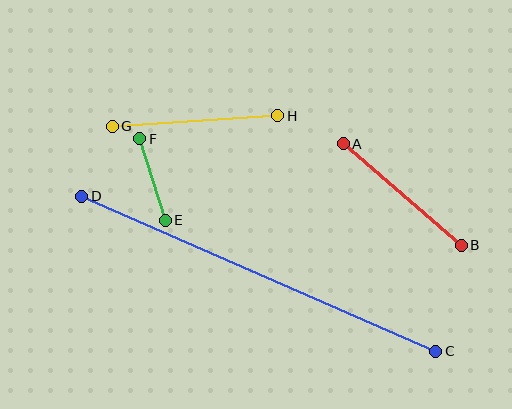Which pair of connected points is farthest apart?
Points C and D are farthest apart.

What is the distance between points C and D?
The distance is approximately 386 pixels.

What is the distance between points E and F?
The distance is approximately 85 pixels.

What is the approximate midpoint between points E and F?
The midpoint is at approximately (152, 180) pixels.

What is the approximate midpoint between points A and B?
The midpoint is at approximately (402, 194) pixels.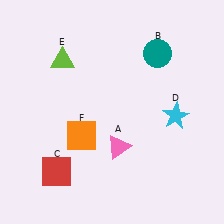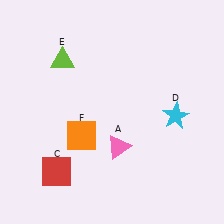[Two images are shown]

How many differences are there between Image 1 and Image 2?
There is 1 difference between the two images.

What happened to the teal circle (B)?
The teal circle (B) was removed in Image 2. It was in the top-right area of Image 1.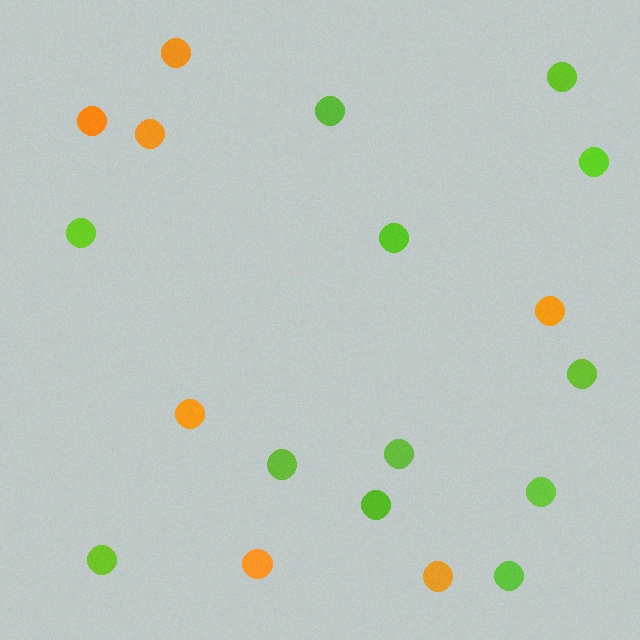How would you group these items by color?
There are 2 groups: one group of orange circles (7) and one group of lime circles (12).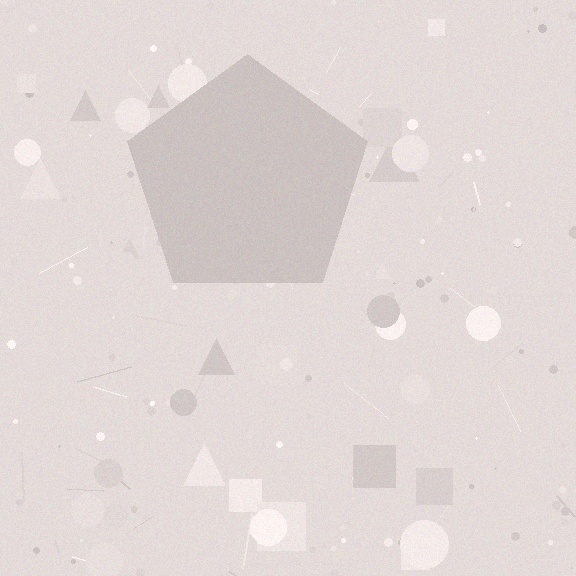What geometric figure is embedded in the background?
A pentagon is embedded in the background.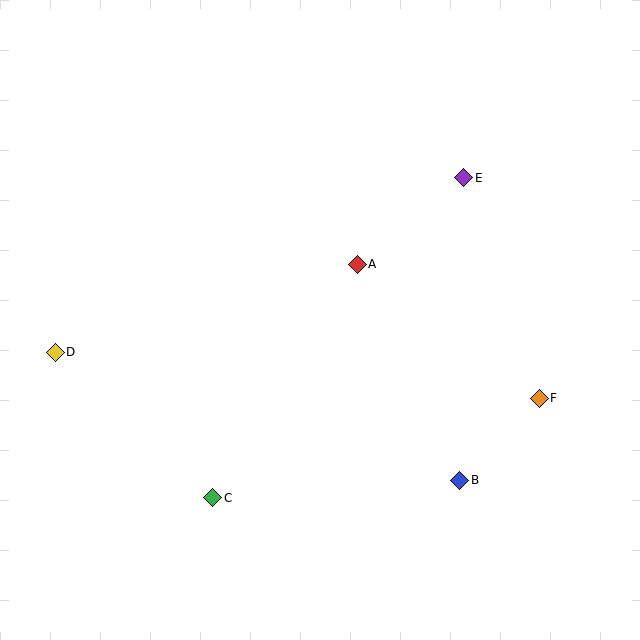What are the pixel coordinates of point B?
Point B is at (460, 480).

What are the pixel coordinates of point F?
Point F is at (539, 398).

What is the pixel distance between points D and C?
The distance between D and C is 215 pixels.